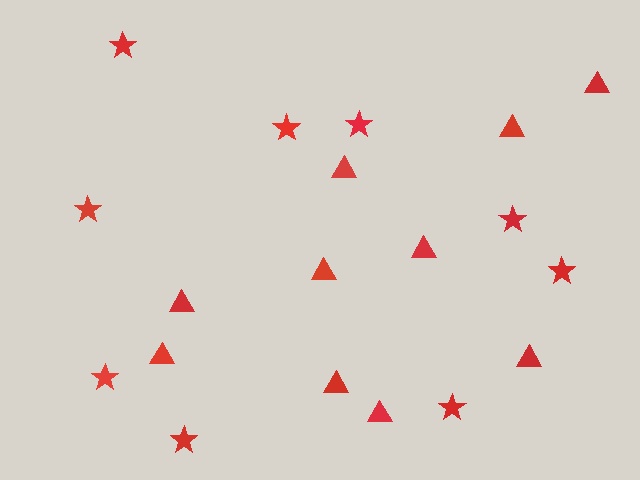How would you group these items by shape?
There are 2 groups: one group of triangles (10) and one group of stars (9).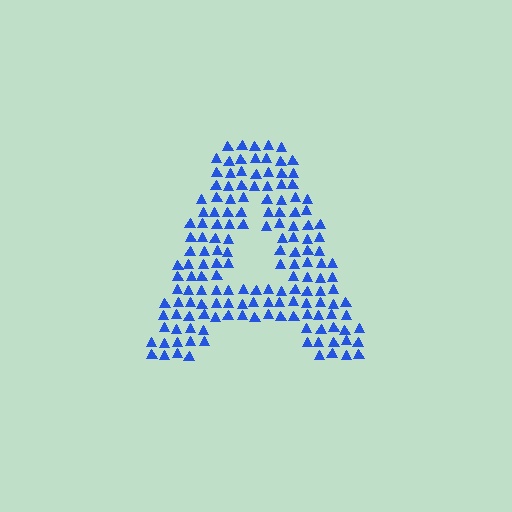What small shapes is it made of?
It is made of small triangles.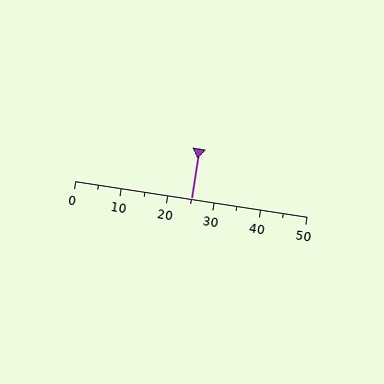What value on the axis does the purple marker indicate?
The marker indicates approximately 25.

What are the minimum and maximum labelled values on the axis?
The axis runs from 0 to 50.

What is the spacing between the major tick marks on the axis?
The major ticks are spaced 10 apart.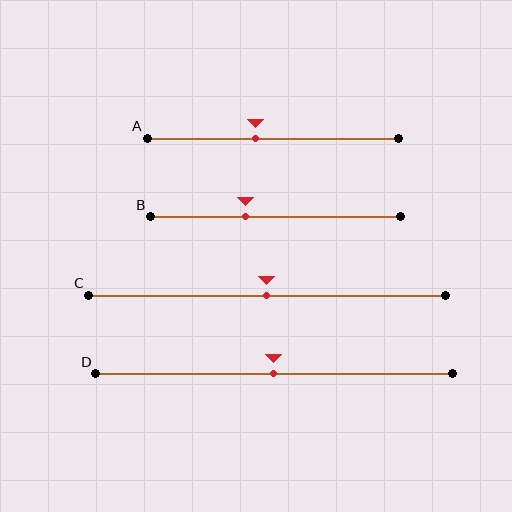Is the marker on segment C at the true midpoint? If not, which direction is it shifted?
Yes, the marker on segment C is at the true midpoint.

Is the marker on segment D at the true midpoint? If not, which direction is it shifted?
Yes, the marker on segment D is at the true midpoint.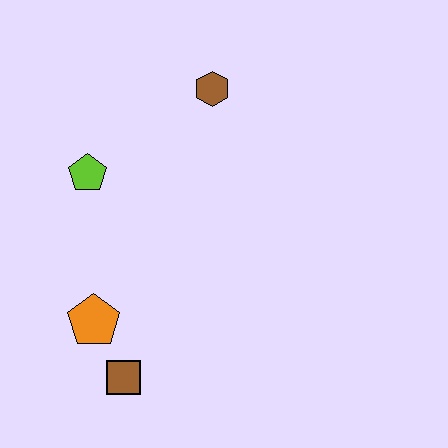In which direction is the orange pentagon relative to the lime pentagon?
The orange pentagon is below the lime pentagon.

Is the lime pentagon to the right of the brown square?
No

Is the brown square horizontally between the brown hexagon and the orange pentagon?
Yes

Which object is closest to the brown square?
The orange pentagon is closest to the brown square.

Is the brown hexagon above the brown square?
Yes